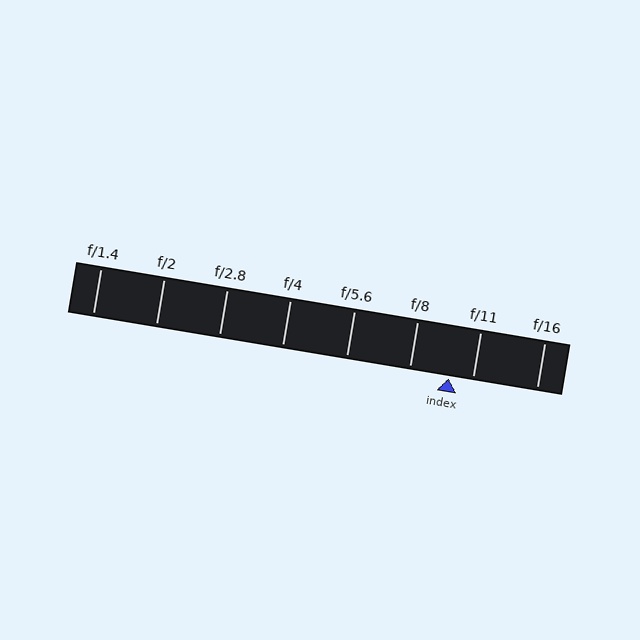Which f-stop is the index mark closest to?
The index mark is closest to f/11.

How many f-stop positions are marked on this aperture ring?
There are 8 f-stop positions marked.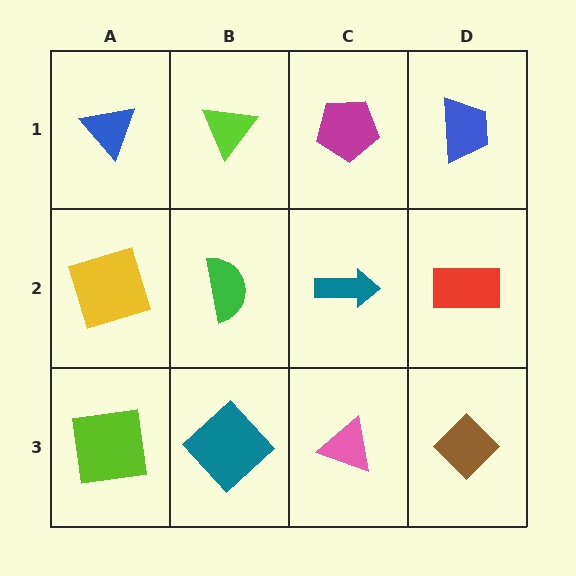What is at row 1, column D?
A blue trapezoid.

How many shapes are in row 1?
4 shapes.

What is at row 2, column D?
A red rectangle.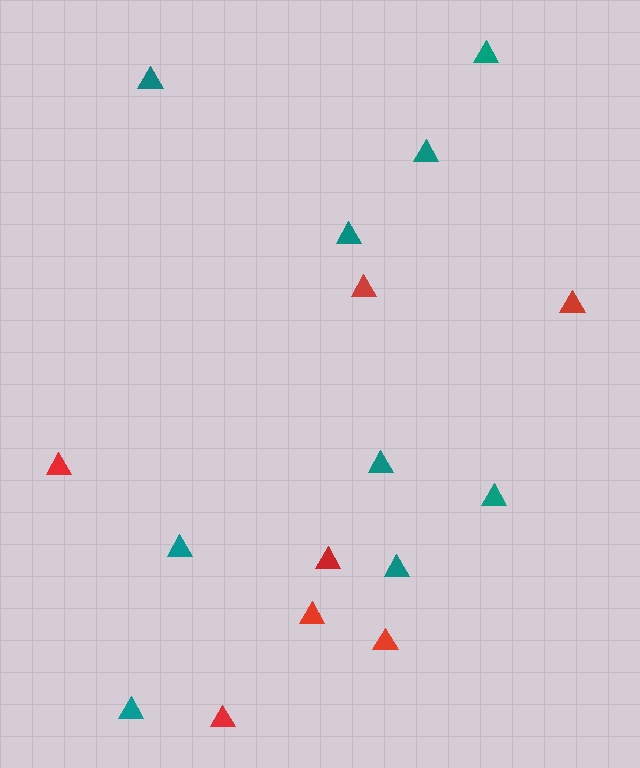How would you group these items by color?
There are 2 groups: one group of red triangles (7) and one group of teal triangles (9).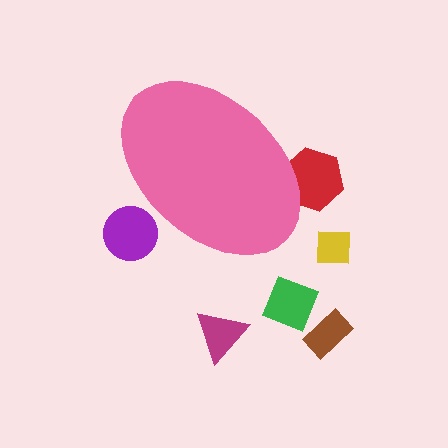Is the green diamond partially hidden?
No, the green diamond is fully visible.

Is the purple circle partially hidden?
Yes, the purple circle is partially hidden behind the pink ellipse.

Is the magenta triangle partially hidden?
No, the magenta triangle is fully visible.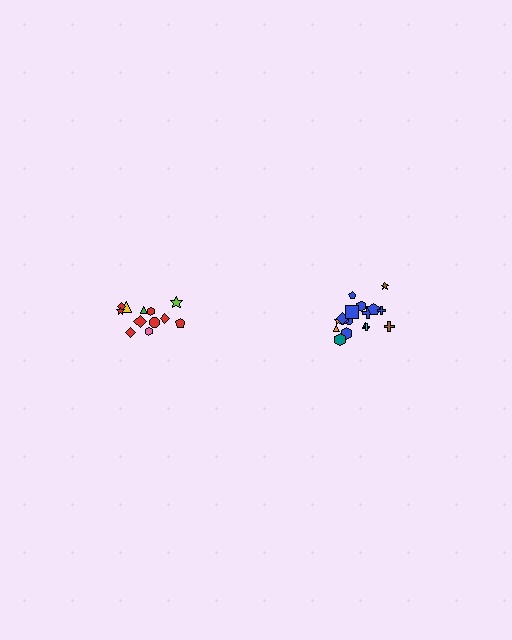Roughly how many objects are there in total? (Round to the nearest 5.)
Roughly 30 objects in total.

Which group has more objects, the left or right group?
The right group.